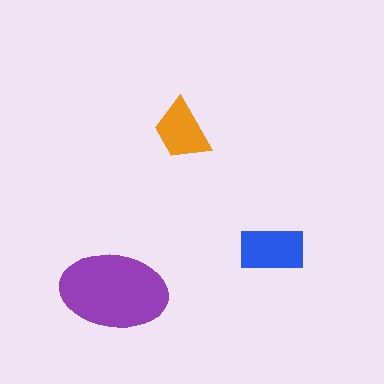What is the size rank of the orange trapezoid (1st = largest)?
3rd.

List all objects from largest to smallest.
The purple ellipse, the blue rectangle, the orange trapezoid.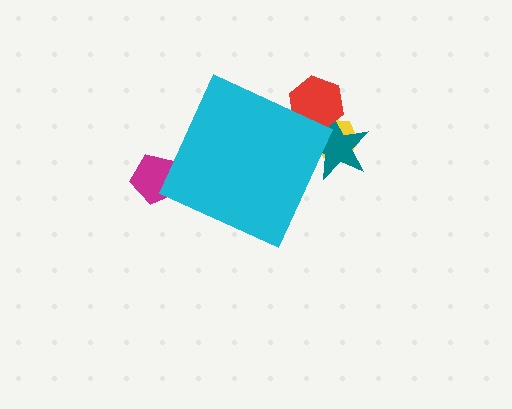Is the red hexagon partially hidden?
Yes, the red hexagon is partially hidden behind the cyan diamond.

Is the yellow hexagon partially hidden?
Yes, the yellow hexagon is partially hidden behind the cyan diamond.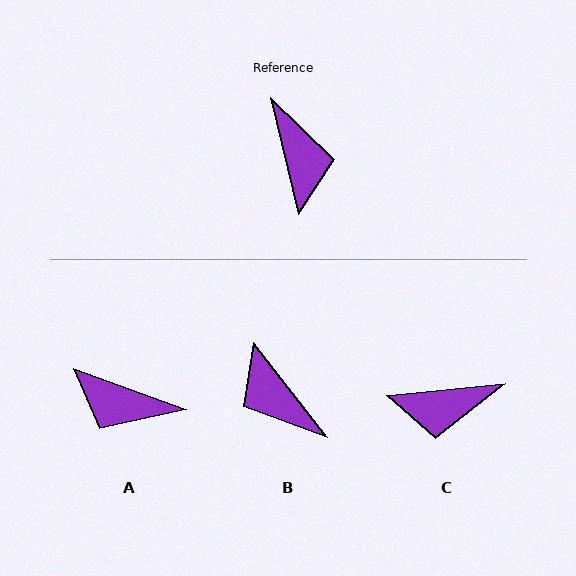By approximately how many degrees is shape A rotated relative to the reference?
Approximately 123 degrees clockwise.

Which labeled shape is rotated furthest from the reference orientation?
B, about 156 degrees away.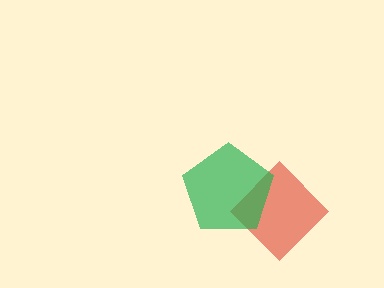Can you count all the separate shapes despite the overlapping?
Yes, there are 2 separate shapes.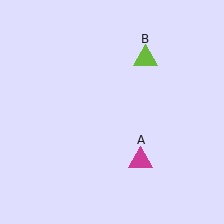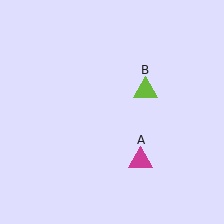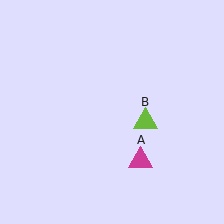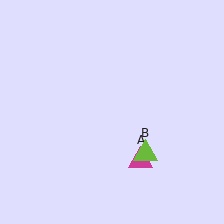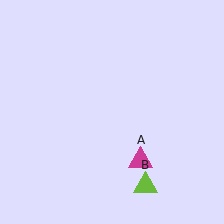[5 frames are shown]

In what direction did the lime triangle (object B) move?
The lime triangle (object B) moved down.